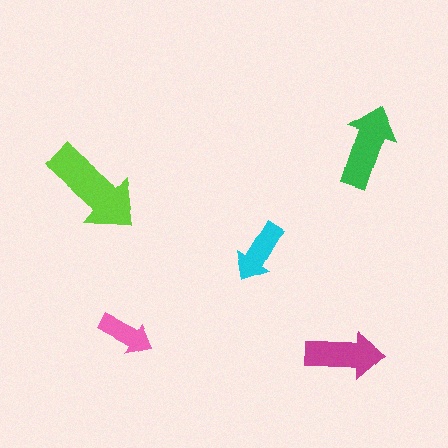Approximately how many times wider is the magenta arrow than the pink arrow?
About 1.5 times wider.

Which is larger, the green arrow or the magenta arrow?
The green one.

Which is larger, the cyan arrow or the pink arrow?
The cyan one.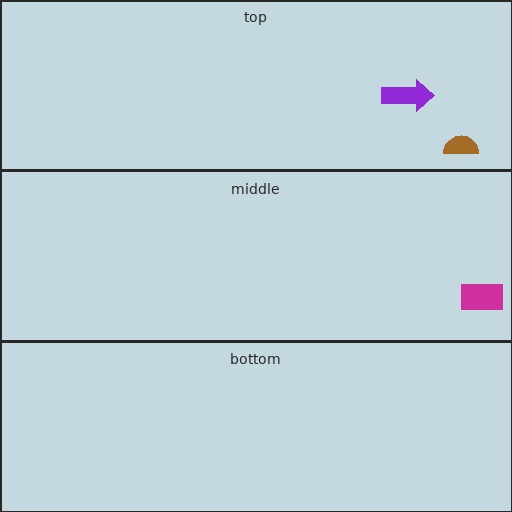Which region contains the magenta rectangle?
The middle region.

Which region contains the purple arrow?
The top region.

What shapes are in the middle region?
The magenta rectangle.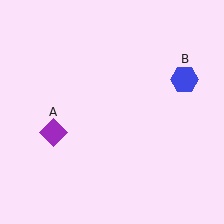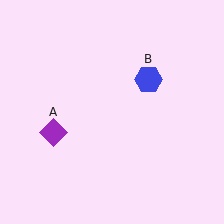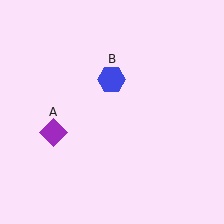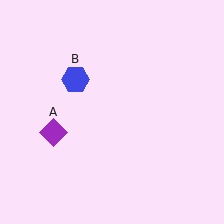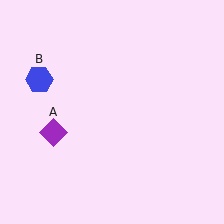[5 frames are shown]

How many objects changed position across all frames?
1 object changed position: blue hexagon (object B).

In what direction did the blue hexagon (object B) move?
The blue hexagon (object B) moved left.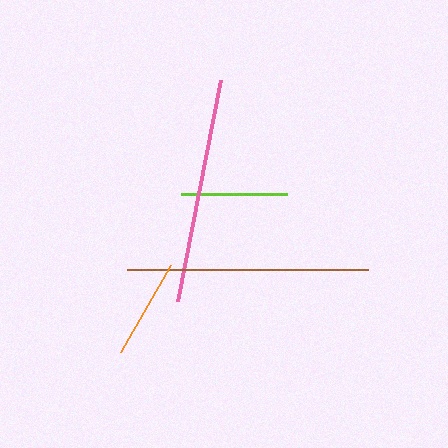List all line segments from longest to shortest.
From longest to shortest: brown, pink, lime, orange.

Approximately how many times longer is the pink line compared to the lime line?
The pink line is approximately 2.1 times the length of the lime line.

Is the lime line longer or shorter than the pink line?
The pink line is longer than the lime line.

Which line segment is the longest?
The brown line is the longest at approximately 241 pixels.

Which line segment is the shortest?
The orange line is the shortest at approximately 100 pixels.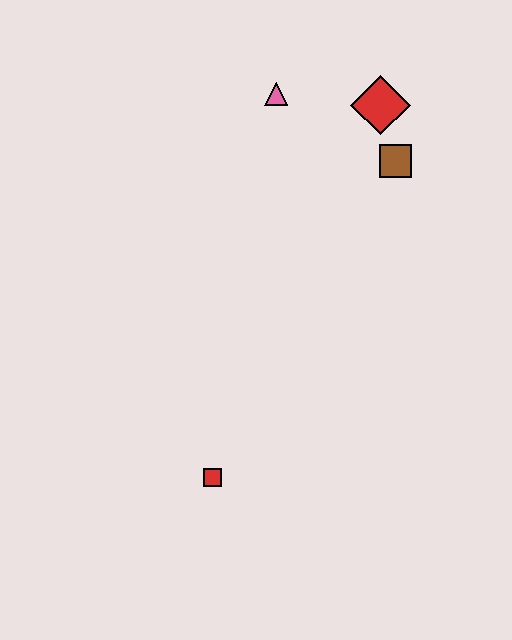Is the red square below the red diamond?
Yes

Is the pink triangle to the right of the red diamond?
No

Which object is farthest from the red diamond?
The red square is farthest from the red diamond.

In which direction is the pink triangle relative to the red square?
The pink triangle is above the red square.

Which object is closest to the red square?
The brown square is closest to the red square.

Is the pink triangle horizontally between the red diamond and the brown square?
No